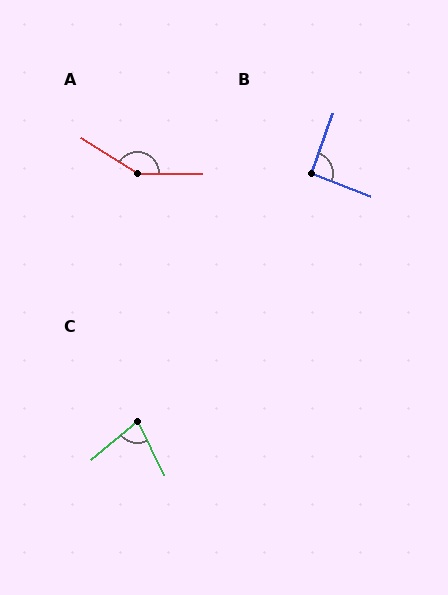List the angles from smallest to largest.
C (76°), B (91°), A (147°).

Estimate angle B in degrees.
Approximately 91 degrees.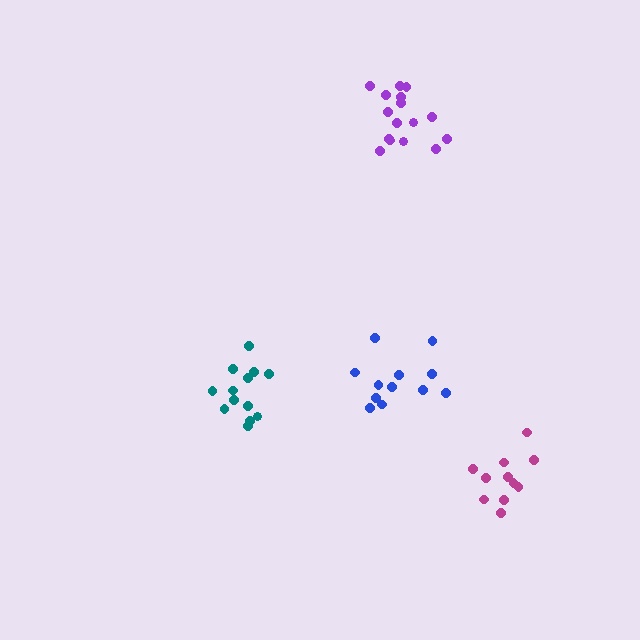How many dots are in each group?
Group 1: 16 dots, Group 2: 11 dots, Group 3: 12 dots, Group 4: 13 dots (52 total).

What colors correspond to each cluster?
The clusters are colored: purple, magenta, blue, teal.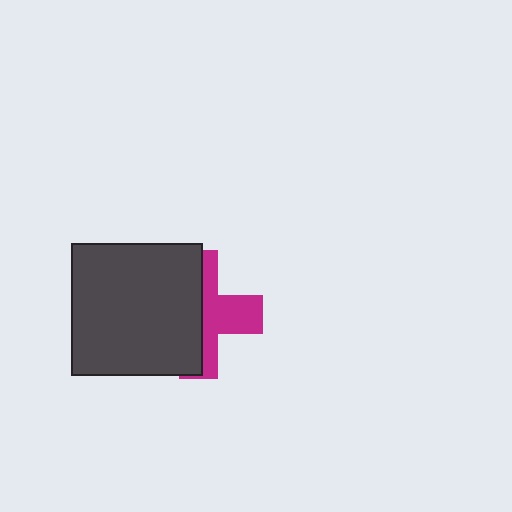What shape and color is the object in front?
The object in front is a dark gray square.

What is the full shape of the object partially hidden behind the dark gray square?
The partially hidden object is a magenta cross.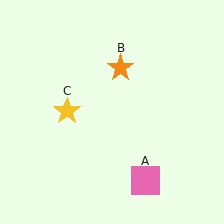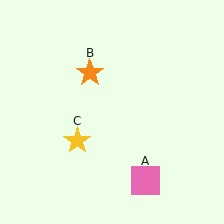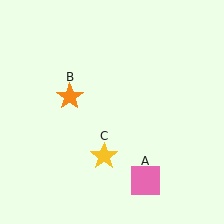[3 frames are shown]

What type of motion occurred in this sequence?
The orange star (object B), yellow star (object C) rotated counterclockwise around the center of the scene.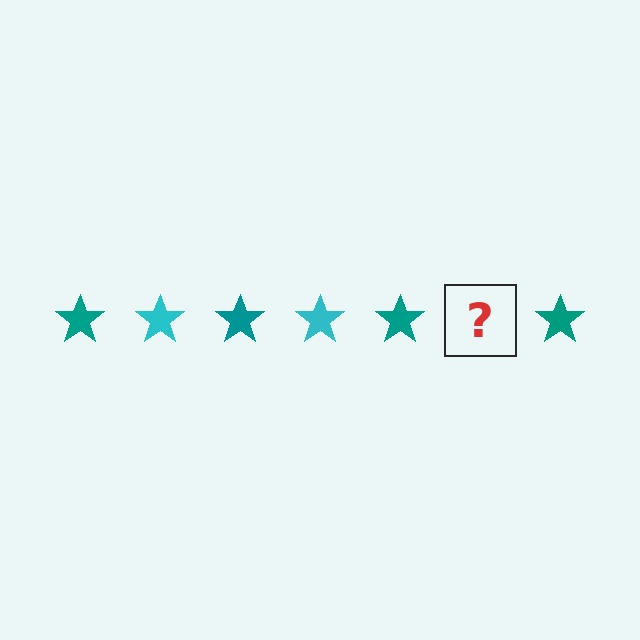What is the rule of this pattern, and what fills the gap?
The rule is that the pattern cycles through teal, cyan stars. The gap should be filled with a cyan star.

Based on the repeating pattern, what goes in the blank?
The blank should be a cyan star.